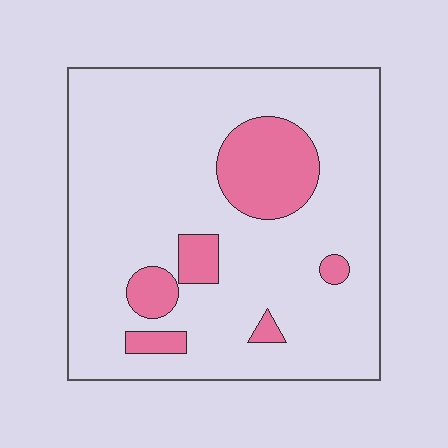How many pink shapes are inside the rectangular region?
6.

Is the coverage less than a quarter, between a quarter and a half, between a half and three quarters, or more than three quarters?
Less than a quarter.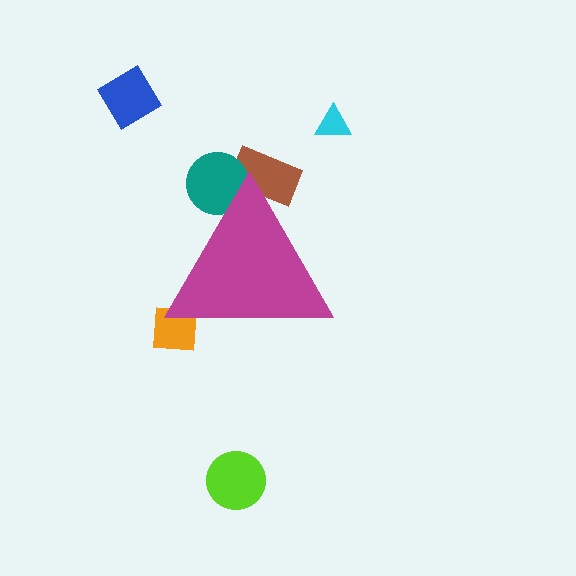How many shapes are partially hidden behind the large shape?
3 shapes are partially hidden.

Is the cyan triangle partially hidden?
No, the cyan triangle is fully visible.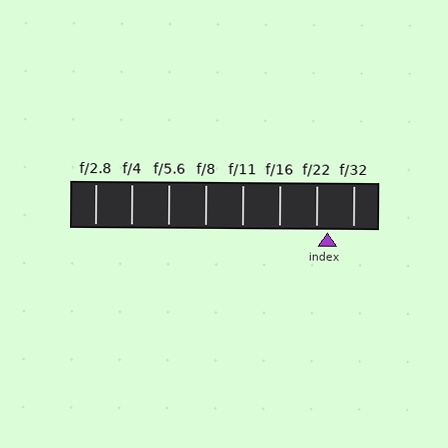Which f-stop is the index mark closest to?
The index mark is closest to f/22.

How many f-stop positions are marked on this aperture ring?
There are 8 f-stop positions marked.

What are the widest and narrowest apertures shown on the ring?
The widest aperture shown is f/2.8 and the narrowest is f/32.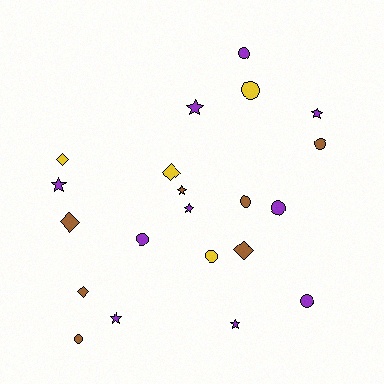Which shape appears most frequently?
Circle, with 9 objects.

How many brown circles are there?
There are 3 brown circles.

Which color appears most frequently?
Purple, with 10 objects.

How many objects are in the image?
There are 21 objects.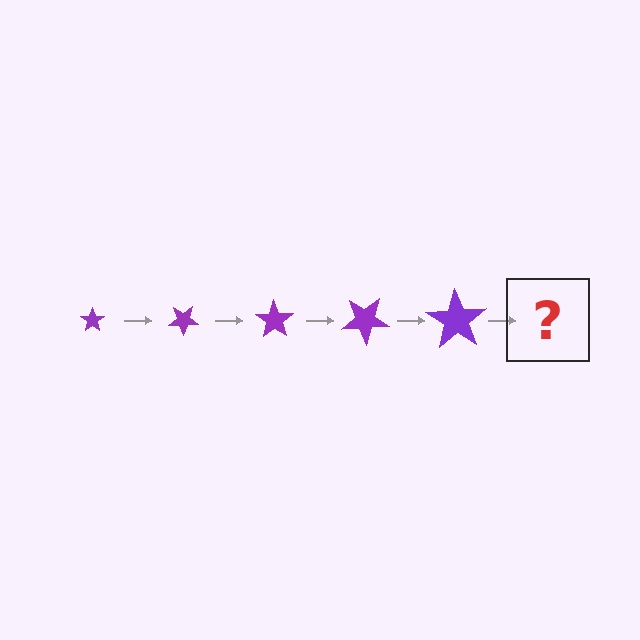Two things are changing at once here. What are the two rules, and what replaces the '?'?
The two rules are that the star grows larger each step and it rotates 35 degrees each step. The '?' should be a star, larger than the previous one and rotated 175 degrees from the start.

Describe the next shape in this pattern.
It should be a star, larger than the previous one and rotated 175 degrees from the start.